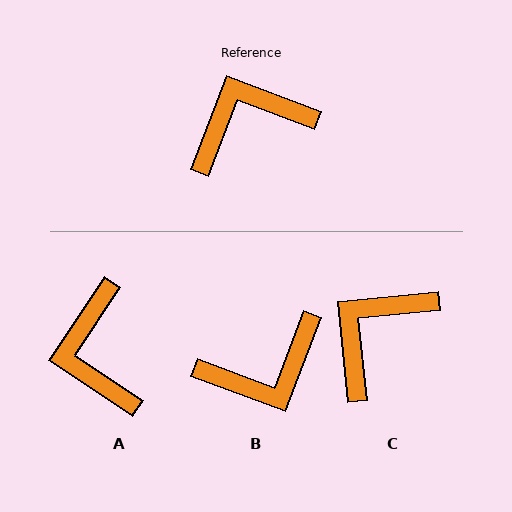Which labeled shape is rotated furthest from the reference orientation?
B, about 180 degrees away.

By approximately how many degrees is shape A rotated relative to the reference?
Approximately 77 degrees counter-clockwise.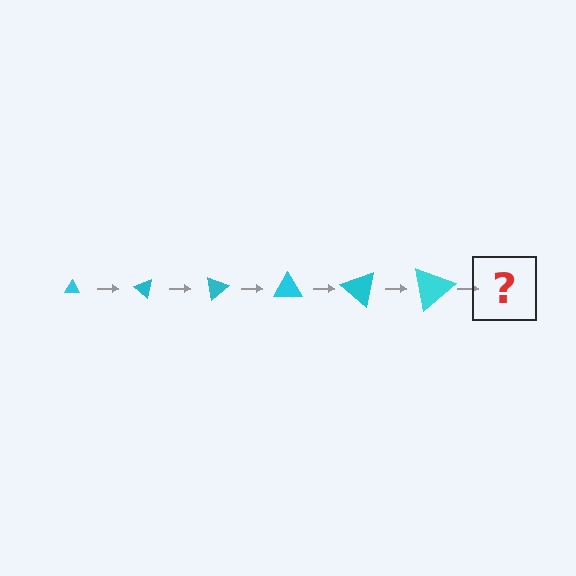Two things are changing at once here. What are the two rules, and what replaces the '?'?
The two rules are that the triangle grows larger each step and it rotates 40 degrees each step. The '?' should be a triangle, larger than the previous one and rotated 240 degrees from the start.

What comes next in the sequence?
The next element should be a triangle, larger than the previous one and rotated 240 degrees from the start.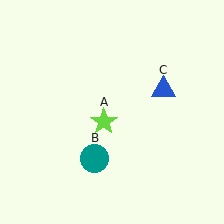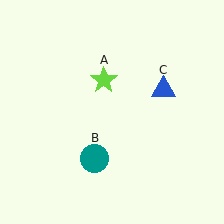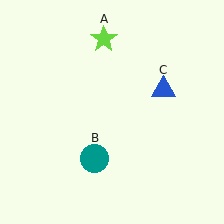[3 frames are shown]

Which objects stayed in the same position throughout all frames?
Teal circle (object B) and blue triangle (object C) remained stationary.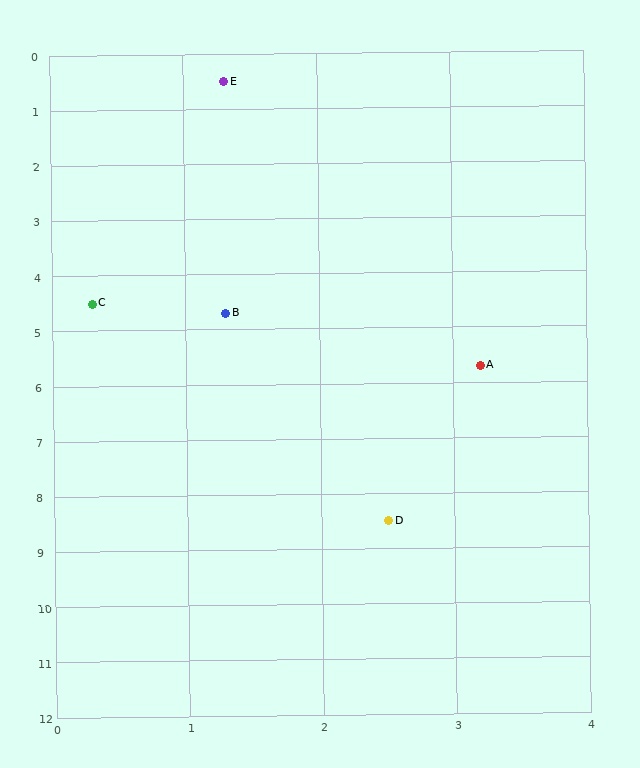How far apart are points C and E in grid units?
Points C and E are about 4.1 grid units apart.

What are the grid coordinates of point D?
Point D is at approximately (2.5, 8.5).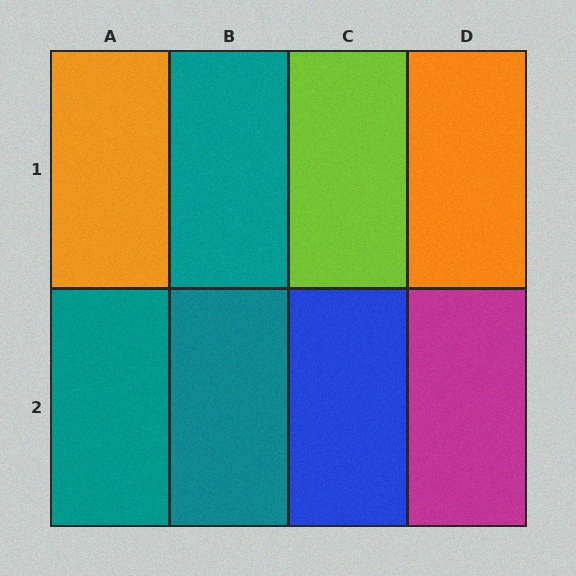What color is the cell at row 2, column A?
Teal.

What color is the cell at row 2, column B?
Teal.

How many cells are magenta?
1 cell is magenta.